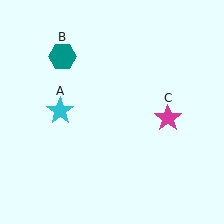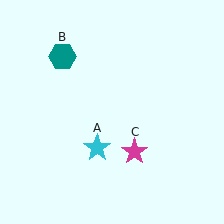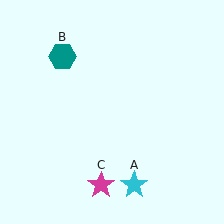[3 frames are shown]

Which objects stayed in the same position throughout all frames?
Teal hexagon (object B) remained stationary.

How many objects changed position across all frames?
2 objects changed position: cyan star (object A), magenta star (object C).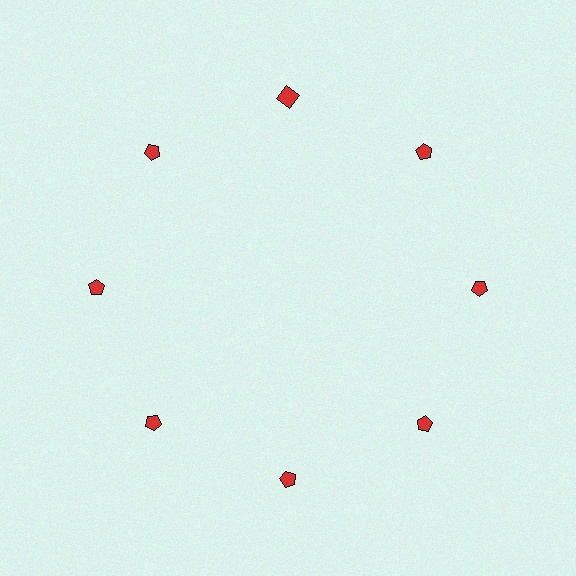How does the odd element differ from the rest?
It has a different shape: square instead of pentagon.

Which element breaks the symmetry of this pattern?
The red square at roughly the 12 o'clock position breaks the symmetry. All other shapes are red pentagons.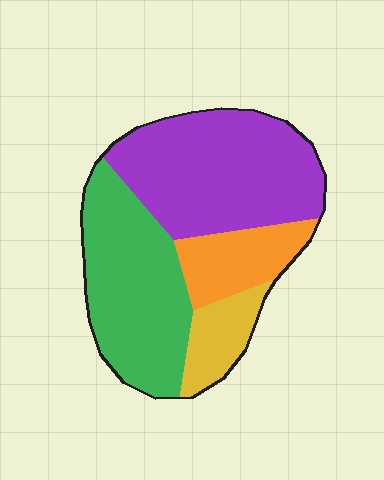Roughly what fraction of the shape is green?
Green takes up about one third (1/3) of the shape.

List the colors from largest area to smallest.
From largest to smallest: purple, green, orange, yellow.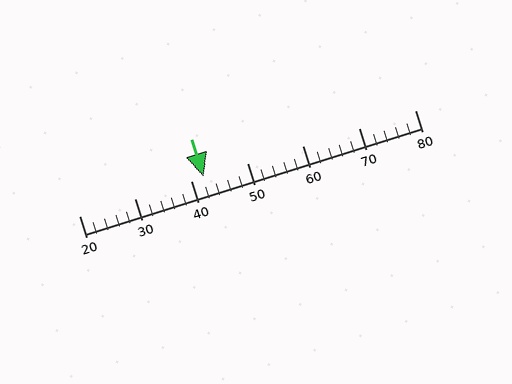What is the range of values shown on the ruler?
The ruler shows values from 20 to 80.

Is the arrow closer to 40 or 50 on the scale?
The arrow is closer to 40.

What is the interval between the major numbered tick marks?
The major tick marks are spaced 10 units apart.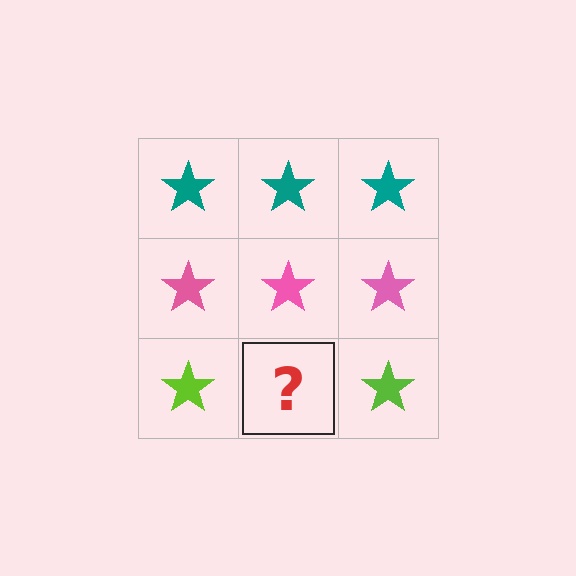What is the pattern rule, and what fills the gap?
The rule is that each row has a consistent color. The gap should be filled with a lime star.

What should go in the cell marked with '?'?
The missing cell should contain a lime star.